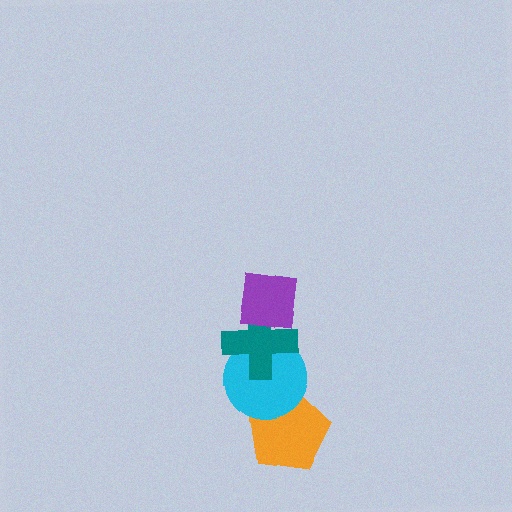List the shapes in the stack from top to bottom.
From top to bottom: the purple square, the teal cross, the cyan circle, the orange pentagon.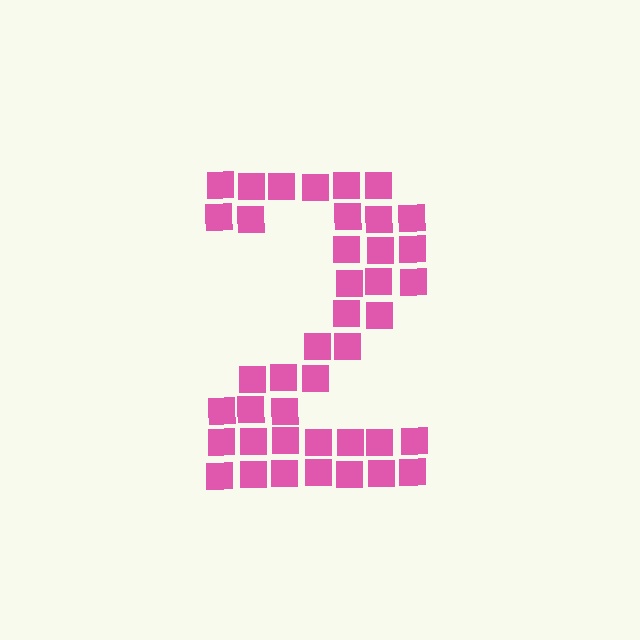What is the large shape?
The large shape is the digit 2.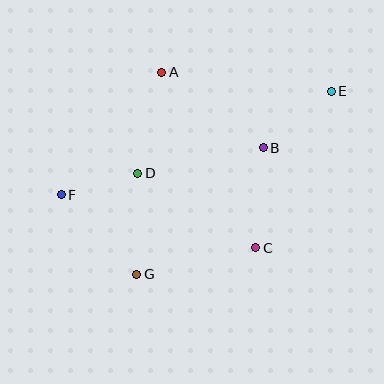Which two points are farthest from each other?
Points E and F are farthest from each other.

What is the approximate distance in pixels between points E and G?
The distance between E and G is approximately 267 pixels.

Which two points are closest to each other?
Points D and F are closest to each other.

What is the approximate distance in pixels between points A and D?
The distance between A and D is approximately 104 pixels.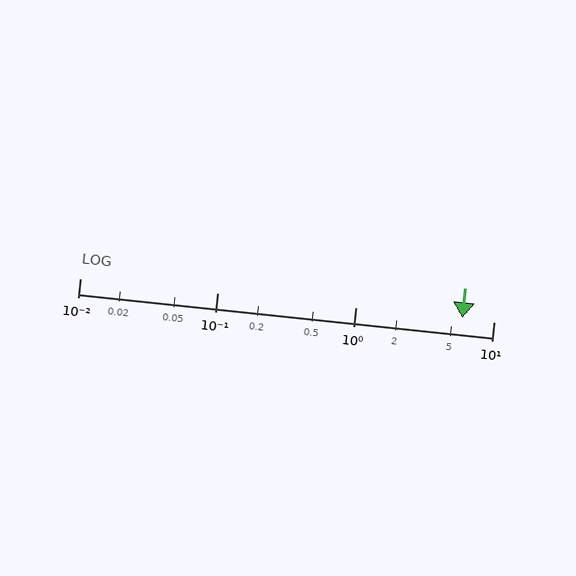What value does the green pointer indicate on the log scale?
The pointer indicates approximately 5.9.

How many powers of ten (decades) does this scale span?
The scale spans 3 decades, from 0.01 to 10.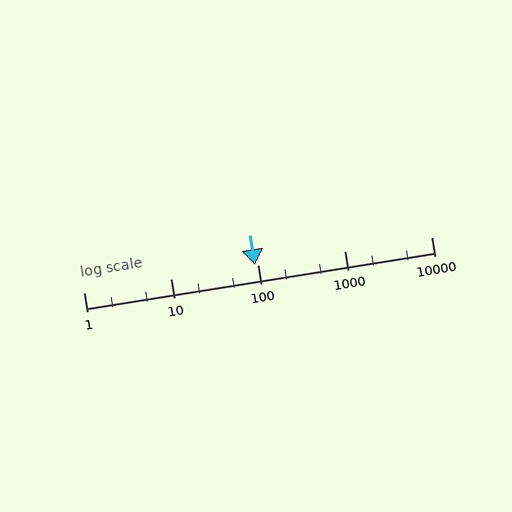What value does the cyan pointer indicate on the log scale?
The pointer indicates approximately 93.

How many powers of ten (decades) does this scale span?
The scale spans 4 decades, from 1 to 10000.